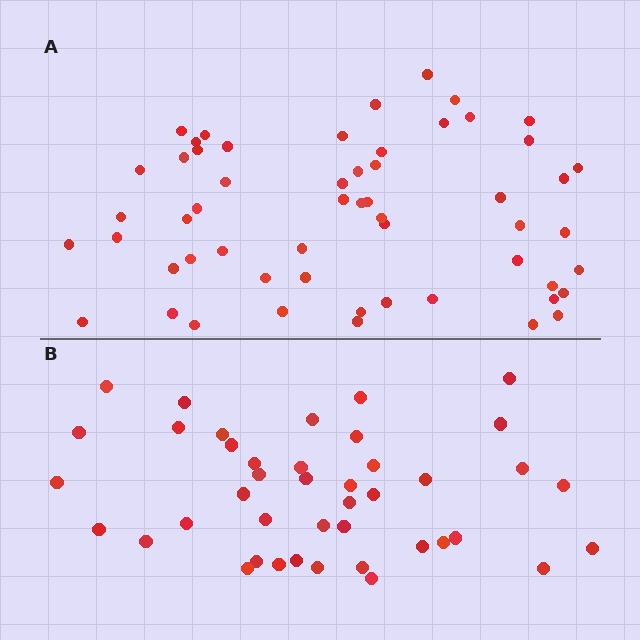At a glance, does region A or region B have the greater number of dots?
Region A (the top region) has more dots.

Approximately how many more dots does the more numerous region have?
Region A has approximately 15 more dots than region B.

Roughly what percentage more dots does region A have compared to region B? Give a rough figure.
About 35% more.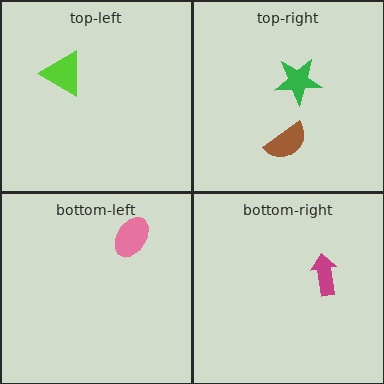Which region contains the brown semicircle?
The top-right region.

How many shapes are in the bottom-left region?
1.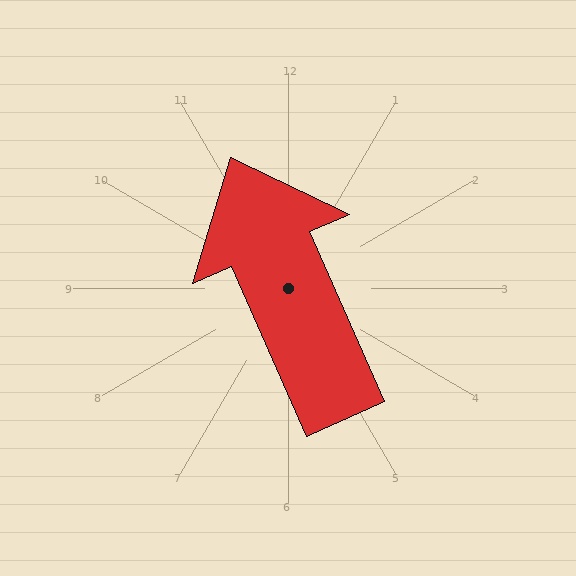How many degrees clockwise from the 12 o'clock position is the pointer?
Approximately 336 degrees.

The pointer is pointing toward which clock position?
Roughly 11 o'clock.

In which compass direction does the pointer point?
Northwest.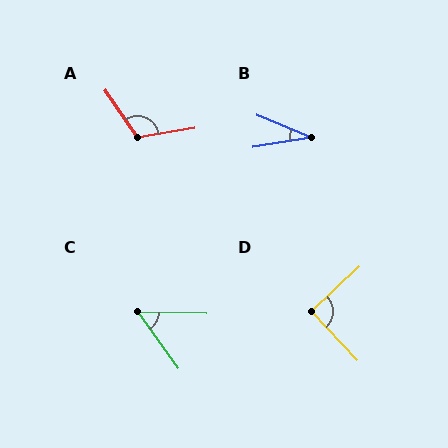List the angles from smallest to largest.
B (31°), C (53°), D (90°), A (115°).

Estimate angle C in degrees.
Approximately 53 degrees.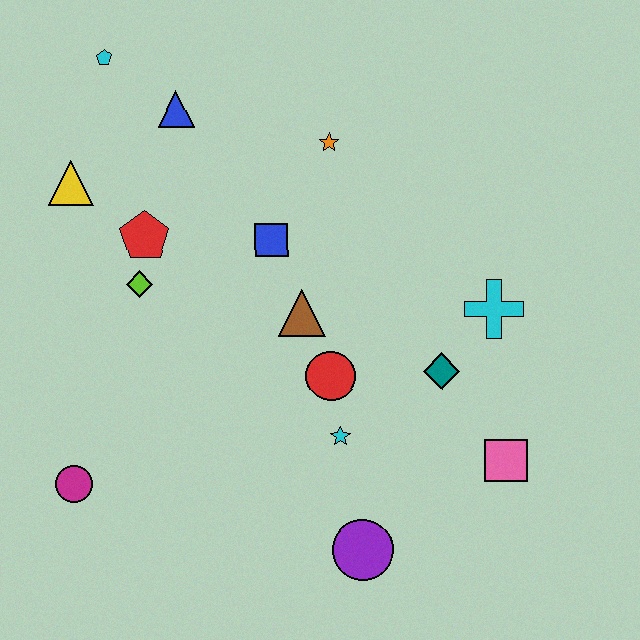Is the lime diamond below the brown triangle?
No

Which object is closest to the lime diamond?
The red pentagon is closest to the lime diamond.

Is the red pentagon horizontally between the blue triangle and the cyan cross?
No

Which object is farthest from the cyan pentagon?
The pink square is farthest from the cyan pentagon.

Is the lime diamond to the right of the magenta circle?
Yes